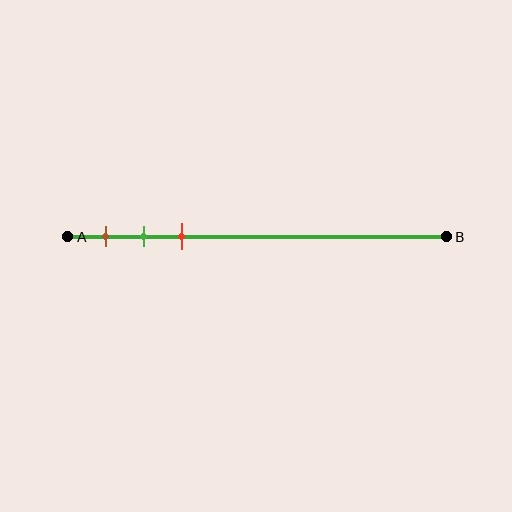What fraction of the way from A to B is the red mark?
The red mark is approximately 30% (0.3) of the way from A to B.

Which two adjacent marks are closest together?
The green and red marks are the closest adjacent pair.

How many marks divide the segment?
There are 3 marks dividing the segment.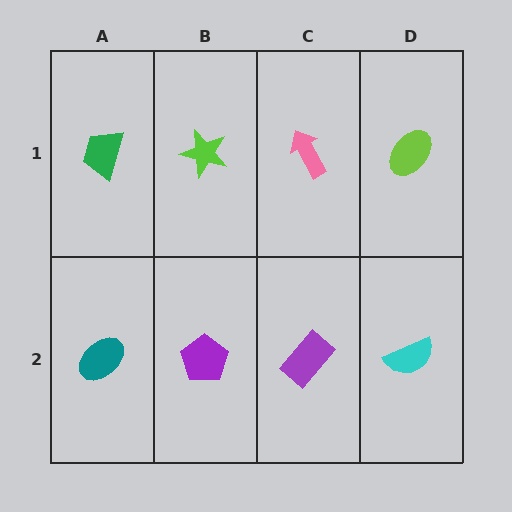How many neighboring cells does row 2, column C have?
3.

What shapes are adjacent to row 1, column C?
A purple rectangle (row 2, column C), a lime star (row 1, column B), a lime ellipse (row 1, column D).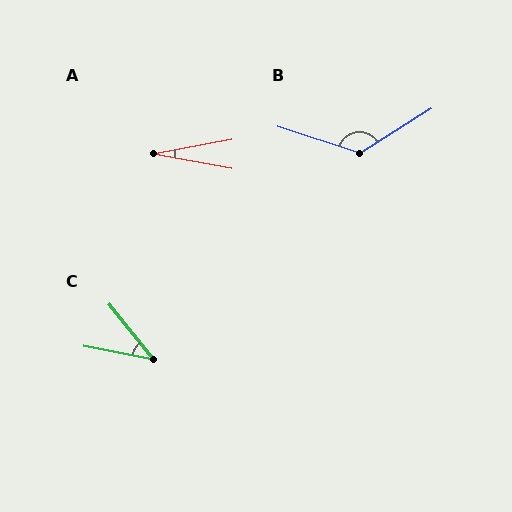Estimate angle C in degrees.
Approximately 40 degrees.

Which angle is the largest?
B, at approximately 129 degrees.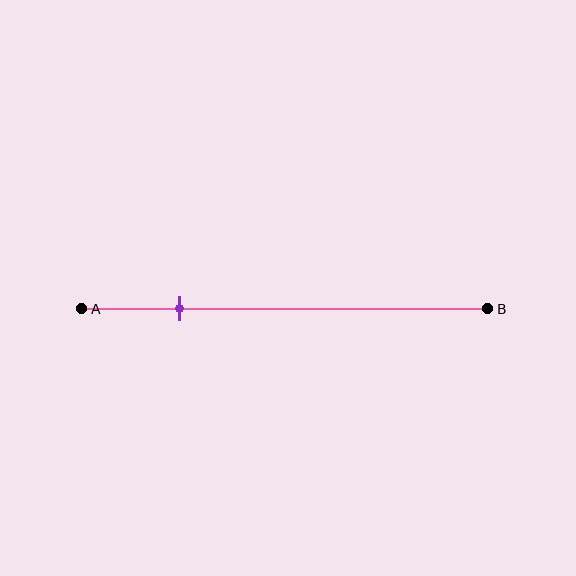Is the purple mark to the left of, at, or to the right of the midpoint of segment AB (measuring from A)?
The purple mark is to the left of the midpoint of segment AB.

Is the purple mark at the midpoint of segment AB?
No, the mark is at about 25% from A, not at the 50% midpoint.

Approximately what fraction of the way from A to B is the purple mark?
The purple mark is approximately 25% of the way from A to B.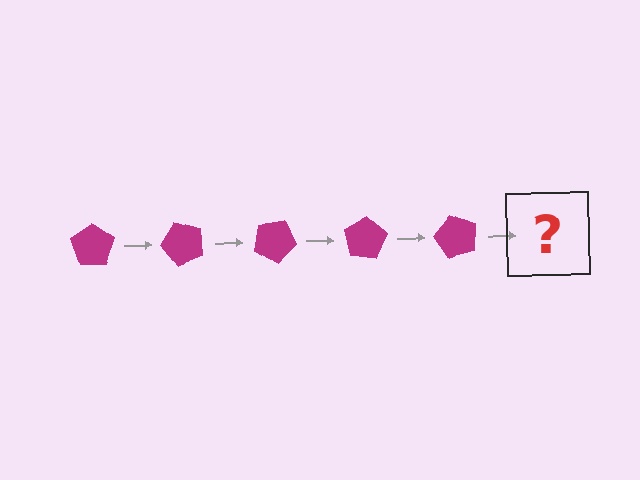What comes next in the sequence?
The next element should be a magenta pentagon rotated 250 degrees.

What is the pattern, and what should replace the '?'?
The pattern is that the pentagon rotates 50 degrees each step. The '?' should be a magenta pentagon rotated 250 degrees.